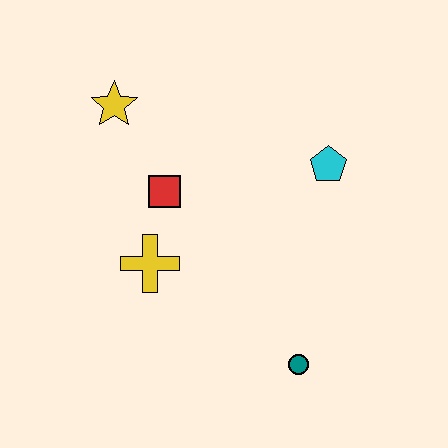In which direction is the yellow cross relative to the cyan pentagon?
The yellow cross is to the left of the cyan pentagon.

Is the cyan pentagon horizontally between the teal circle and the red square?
No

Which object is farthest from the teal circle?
The yellow star is farthest from the teal circle.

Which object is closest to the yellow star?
The red square is closest to the yellow star.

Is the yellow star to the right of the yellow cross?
No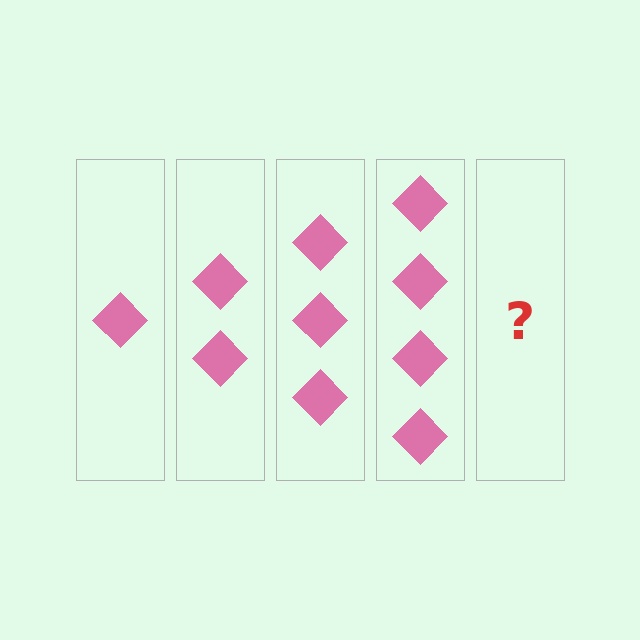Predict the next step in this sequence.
The next step is 5 diamonds.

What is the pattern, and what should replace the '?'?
The pattern is that each step adds one more diamond. The '?' should be 5 diamonds.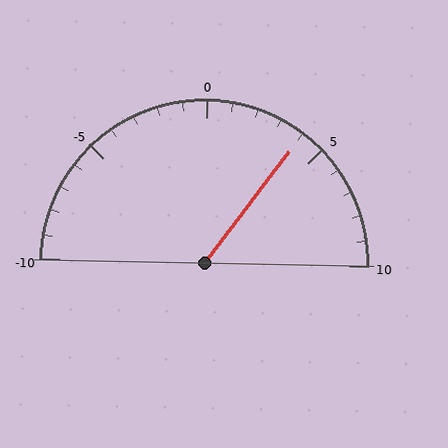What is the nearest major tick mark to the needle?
The nearest major tick mark is 5.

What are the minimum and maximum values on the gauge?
The gauge ranges from -10 to 10.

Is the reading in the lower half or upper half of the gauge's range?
The reading is in the upper half of the range (-10 to 10).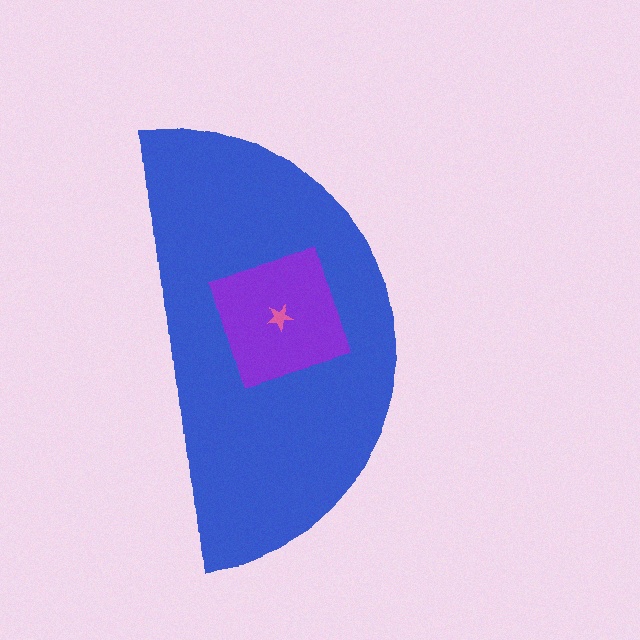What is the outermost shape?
The blue semicircle.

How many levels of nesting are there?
3.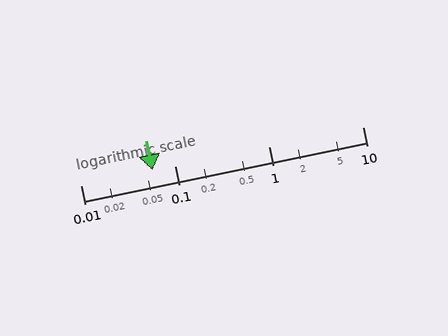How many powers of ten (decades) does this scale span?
The scale spans 3 decades, from 0.01 to 10.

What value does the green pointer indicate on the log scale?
The pointer indicates approximately 0.058.